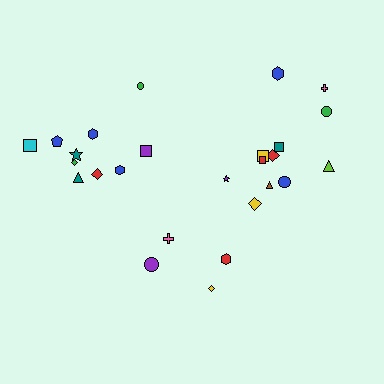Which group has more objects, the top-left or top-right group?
The top-right group.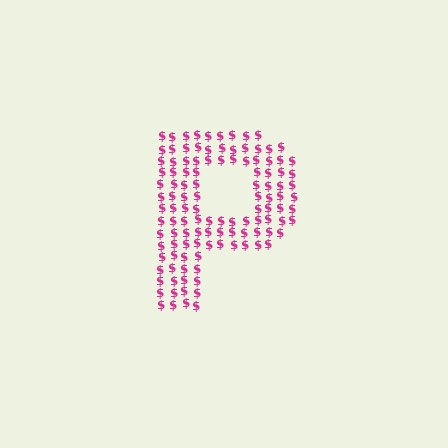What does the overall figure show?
The overall figure shows the letter P.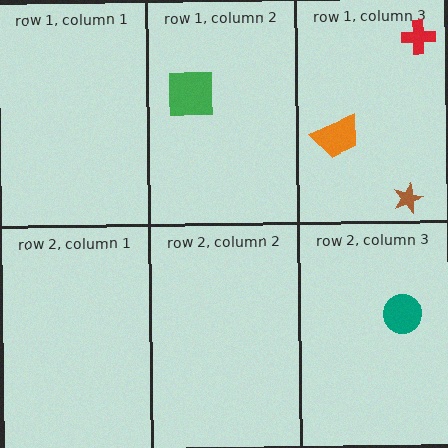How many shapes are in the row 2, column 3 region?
1.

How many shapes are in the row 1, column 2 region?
1.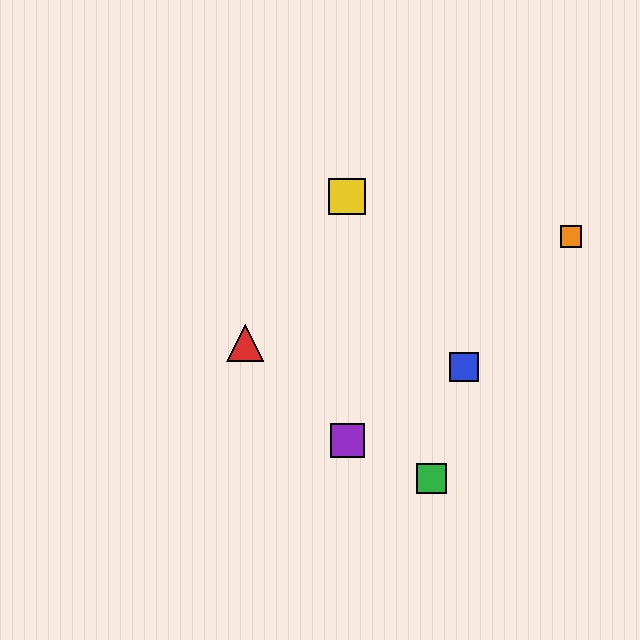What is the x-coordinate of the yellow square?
The yellow square is at x≈347.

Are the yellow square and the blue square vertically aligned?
No, the yellow square is at x≈347 and the blue square is at x≈464.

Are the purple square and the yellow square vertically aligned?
Yes, both are at x≈347.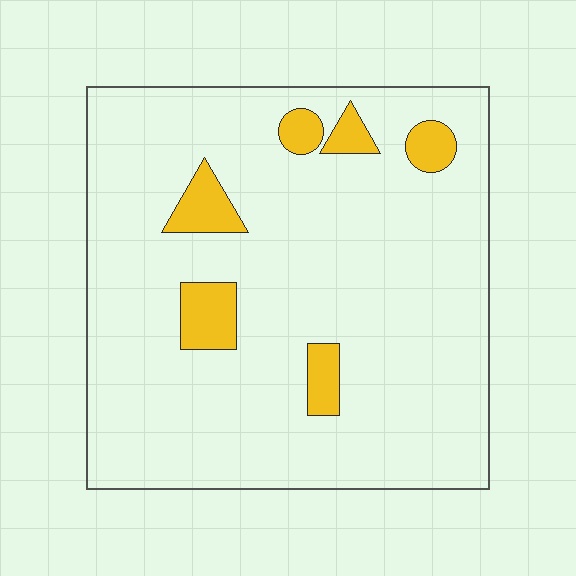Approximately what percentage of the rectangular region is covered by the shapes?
Approximately 10%.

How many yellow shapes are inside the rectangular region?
6.